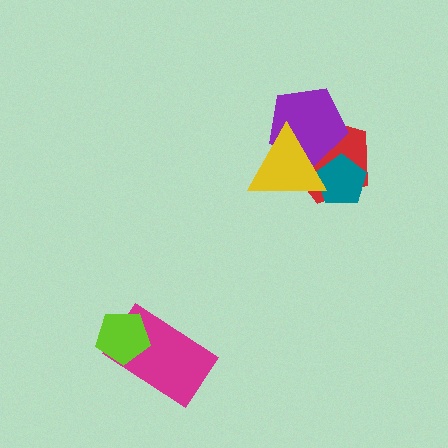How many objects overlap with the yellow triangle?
3 objects overlap with the yellow triangle.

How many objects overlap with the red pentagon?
3 objects overlap with the red pentagon.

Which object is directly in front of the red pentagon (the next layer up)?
The purple pentagon is directly in front of the red pentagon.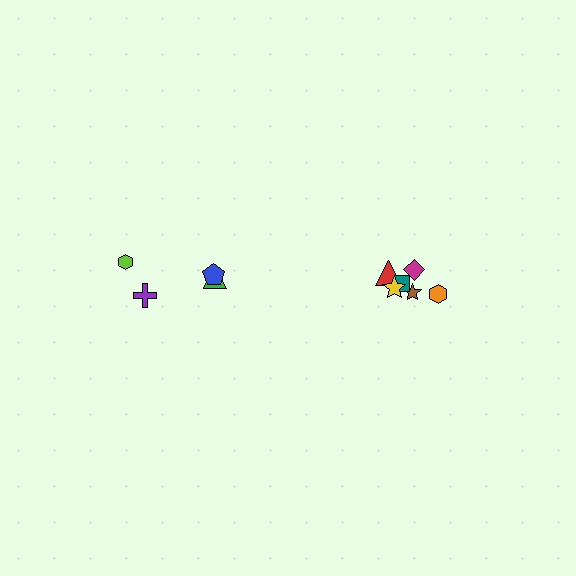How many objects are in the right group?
There are 6 objects.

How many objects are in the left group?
There are 4 objects.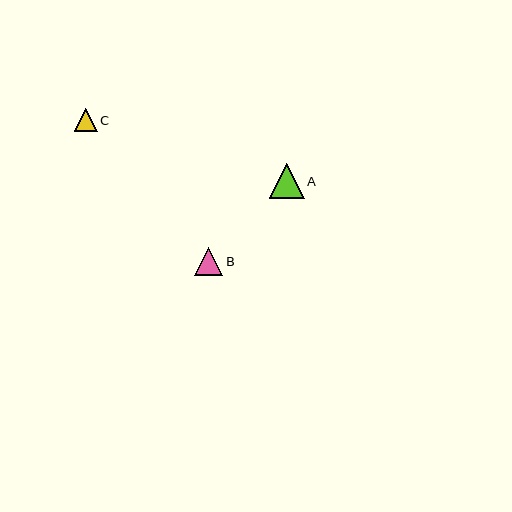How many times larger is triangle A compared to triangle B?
Triangle A is approximately 1.2 times the size of triangle B.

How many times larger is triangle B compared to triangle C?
Triangle B is approximately 1.2 times the size of triangle C.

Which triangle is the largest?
Triangle A is the largest with a size of approximately 34 pixels.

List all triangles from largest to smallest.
From largest to smallest: A, B, C.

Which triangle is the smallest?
Triangle C is the smallest with a size of approximately 23 pixels.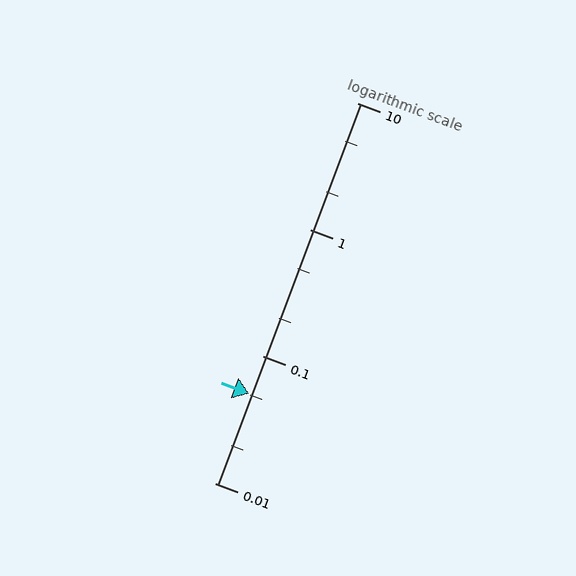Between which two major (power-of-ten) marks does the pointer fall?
The pointer is between 0.01 and 0.1.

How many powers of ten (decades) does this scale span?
The scale spans 3 decades, from 0.01 to 10.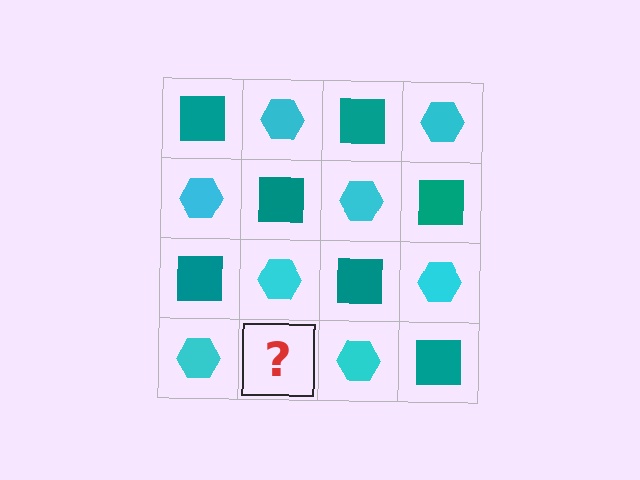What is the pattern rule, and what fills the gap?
The rule is that it alternates teal square and cyan hexagon in a checkerboard pattern. The gap should be filled with a teal square.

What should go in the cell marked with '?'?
The missing cell should contain a teal square.